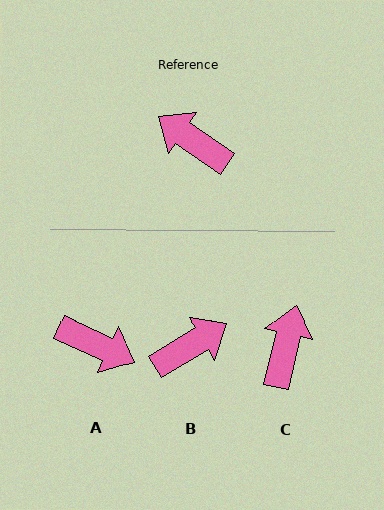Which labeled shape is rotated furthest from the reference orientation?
A, about 170 degrees away.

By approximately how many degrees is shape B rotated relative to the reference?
Approximately 114 degrees clockwise.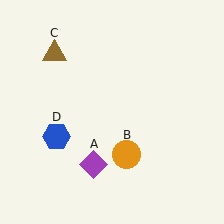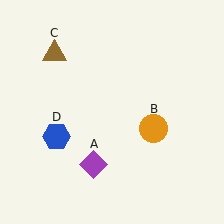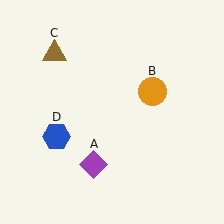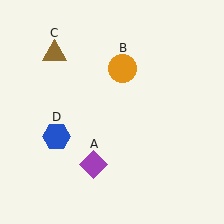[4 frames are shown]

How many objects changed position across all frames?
1 object changed position: orange circle (object B).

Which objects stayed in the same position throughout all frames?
Purple diamond (object A) and brown triangle (object C) and blue hexagon (object D) remained stationary.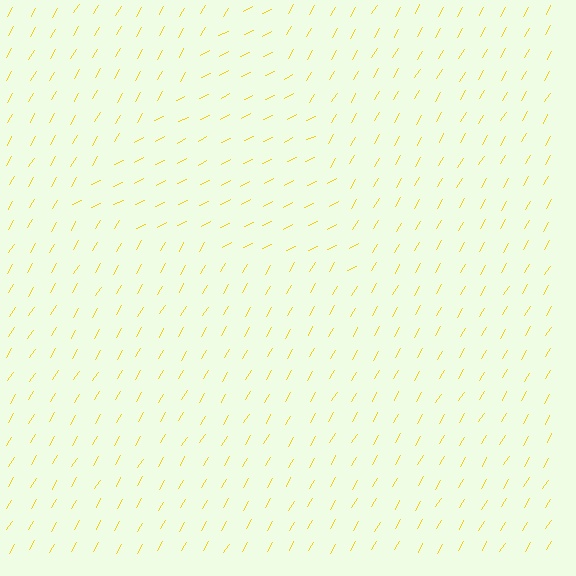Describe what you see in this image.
The image is filled with small yellow line segments. A triangle region in the image has lines oriented differently from the surrounding lines, creating a visible texture boundary.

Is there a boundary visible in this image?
Yes, there is a texture boundary formed by a change in line orientation.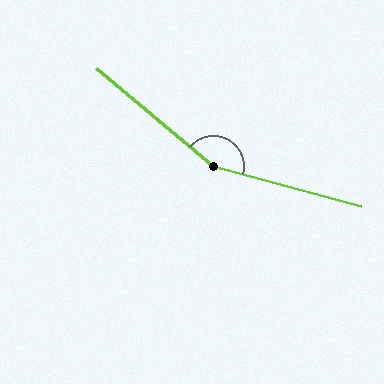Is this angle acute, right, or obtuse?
It is obtuse.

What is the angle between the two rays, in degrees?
Approximately 155 degrees.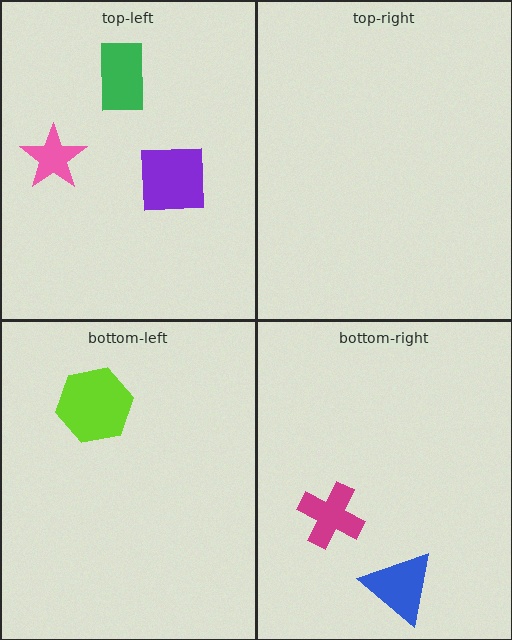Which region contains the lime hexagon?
The bottom-left region.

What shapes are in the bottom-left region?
The lime hexagon.